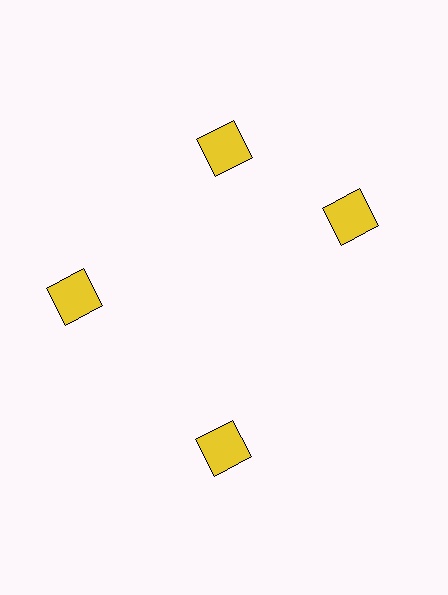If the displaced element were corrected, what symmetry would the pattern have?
It would have 4-fold rotational symmetry — the pattern would map onto itself every 90 degrees.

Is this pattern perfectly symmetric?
No. The 4 yellow squares are arranged in a ring, but one element near the 3 o'clock position is rotated out of alignment along the ring, breaking the 4-fold rotational symmetry.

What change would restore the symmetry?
The symmetry would be restored by rotating it back into even spacing with its neighbors so that all 4 squares sit at equal angles and equal distance from the center.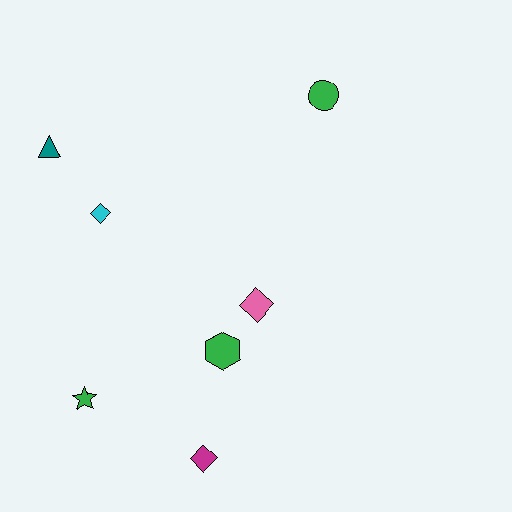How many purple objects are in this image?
There are no purple objects.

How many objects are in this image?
There are 7 objects.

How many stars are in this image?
There is 1 star.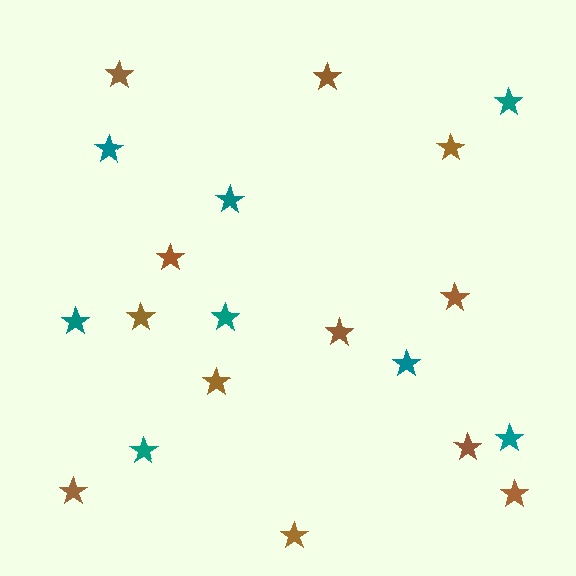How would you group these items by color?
There are 2 groups: one group of brown stars (12) and one group of teal stars (8).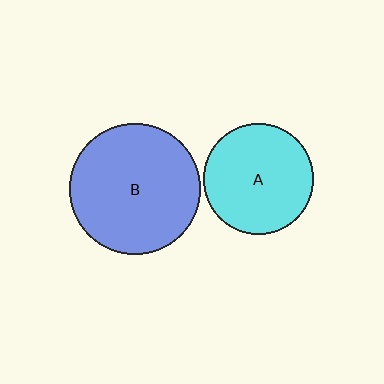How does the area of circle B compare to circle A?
Approximately 1.4 times.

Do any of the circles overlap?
No, none of the circles overlap.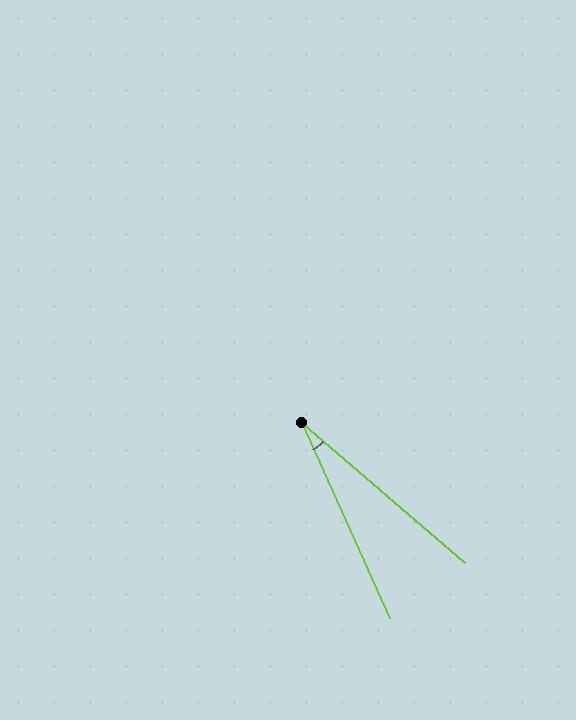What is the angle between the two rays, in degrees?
Approximately 25 degrees.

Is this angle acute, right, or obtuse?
It is acute.